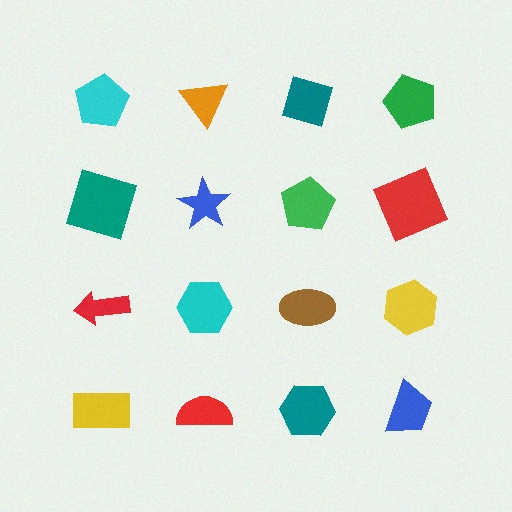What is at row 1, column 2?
An orange triangle.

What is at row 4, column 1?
A yellow rectangle.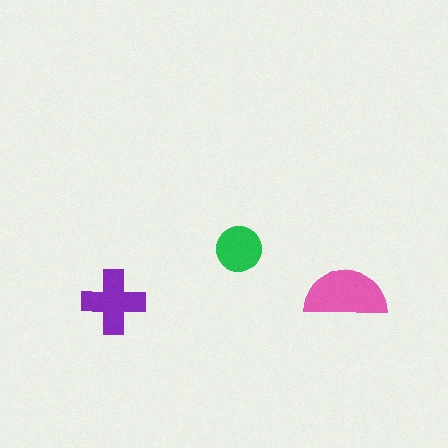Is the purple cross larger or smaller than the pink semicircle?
Smaller.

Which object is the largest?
The pink semicircle.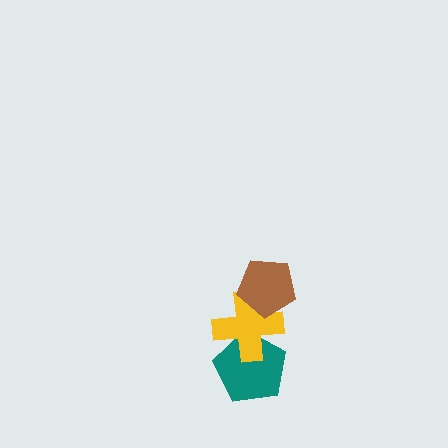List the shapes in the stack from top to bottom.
From top to bottom: the brown pentagon, the yellow cross, the teal pentagon.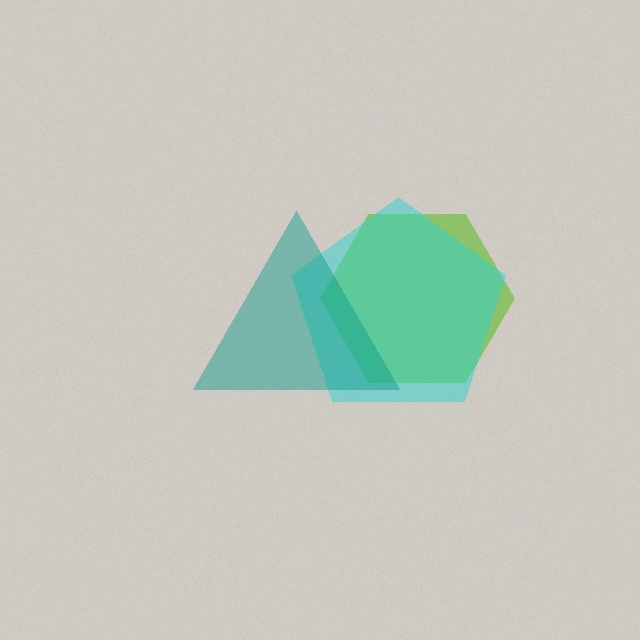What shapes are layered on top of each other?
The layered shapes are: a lime hexagon, a cyan pentagon, a teal triangle.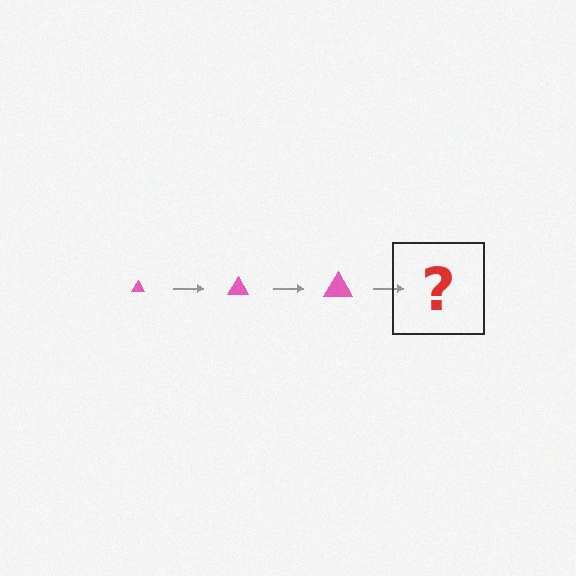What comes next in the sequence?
The next element should be a pink triangle, larger than the previous one.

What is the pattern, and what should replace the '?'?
The pattern is that the triangle gets progressively larger each step. The '?' should be a pink triangle, larger than the previous one.